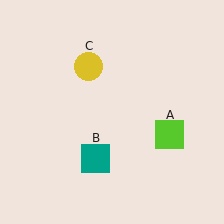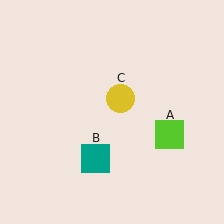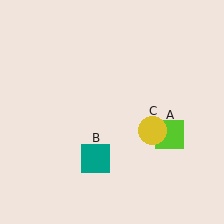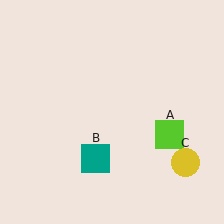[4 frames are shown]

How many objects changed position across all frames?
1 object changed position: yellow circle (object C).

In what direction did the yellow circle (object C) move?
The yellow circle (object C) moved down and to the right.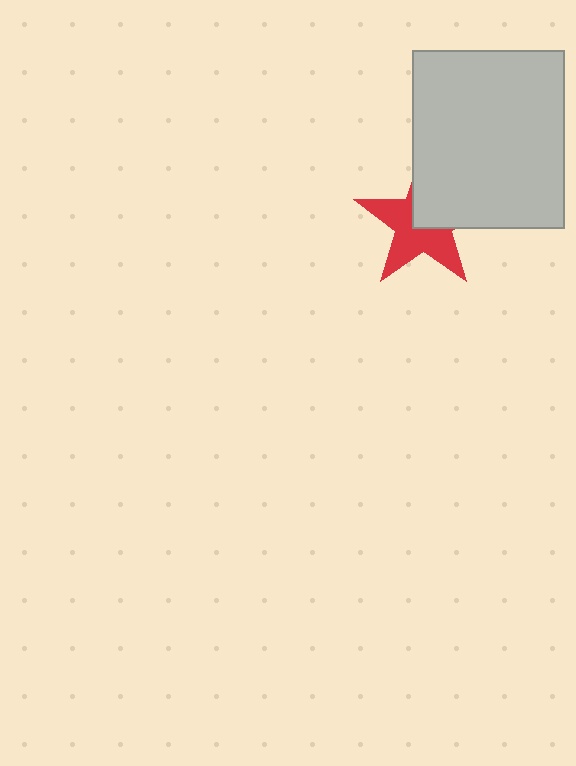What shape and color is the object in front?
The object in front is a light gray rectangle.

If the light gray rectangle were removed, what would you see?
You would see the complete red star.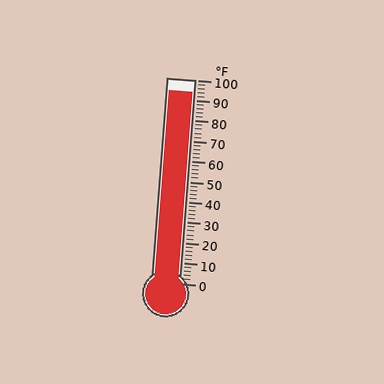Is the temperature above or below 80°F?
The temperature is above 80°F.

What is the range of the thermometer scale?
The thermometer scale ranges from 0°F to 100°F.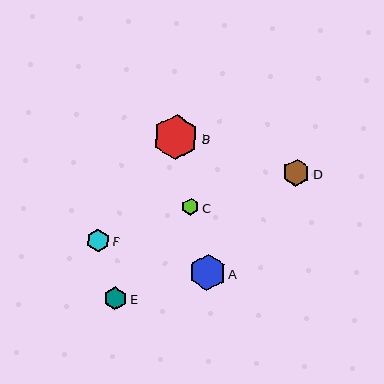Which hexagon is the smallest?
Hexagon C is the smallest with a size of approximately 17 pixels.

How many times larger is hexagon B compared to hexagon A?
Hexagon B is approximately 1.2 times the size of hexagon A.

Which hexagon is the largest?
Hexagon B is the largest with a size of approximately 45 pixels.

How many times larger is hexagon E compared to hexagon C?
Hexagon E is approximately 1.3 times the size of hexagon C.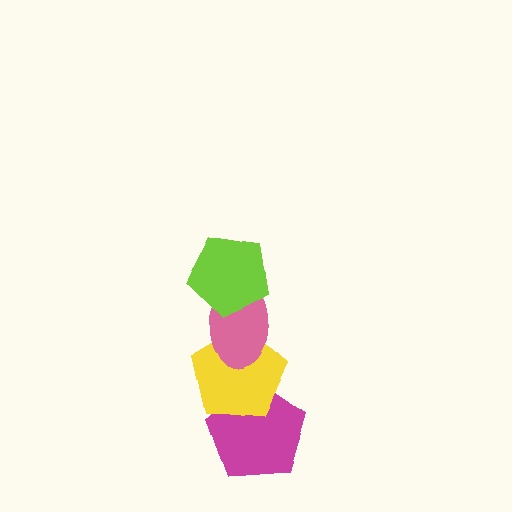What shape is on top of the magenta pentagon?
The yellow pentagon is on top of the magenta pentagon.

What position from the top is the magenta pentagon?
The magenta pentagon is 4th from the top.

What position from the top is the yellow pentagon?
The yellow pentagon is 3rd from the top.